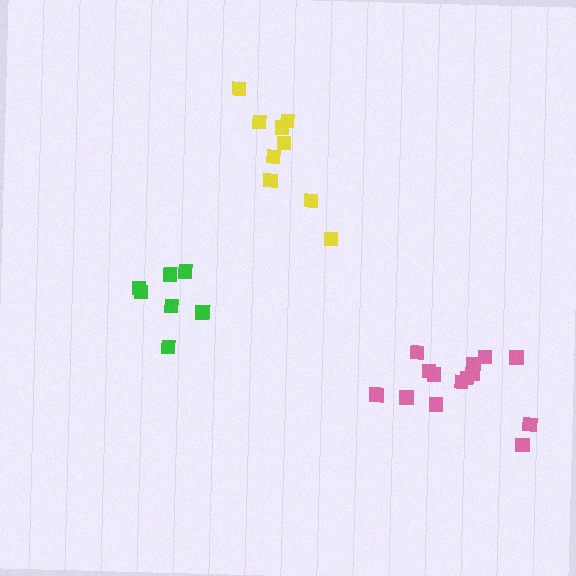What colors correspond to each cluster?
The clusters are colored: yellow, green, pink.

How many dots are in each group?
Group 1: 9 dots, Group 2: 8 dots, Group 3: 14 dots (31 total).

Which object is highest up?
The yellow cluster is topmost.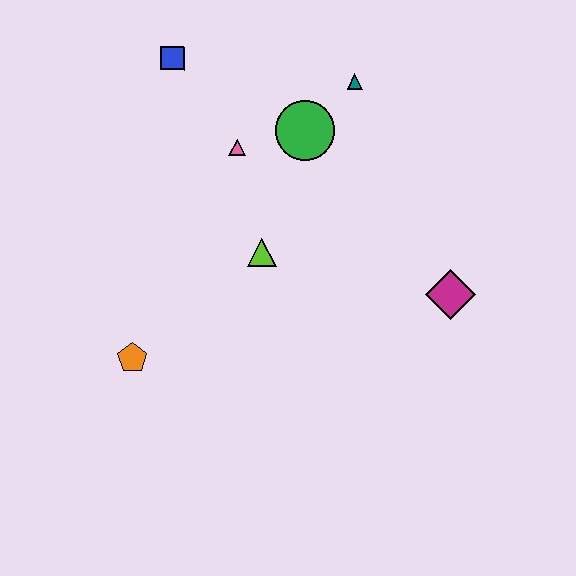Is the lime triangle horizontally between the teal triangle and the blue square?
Yes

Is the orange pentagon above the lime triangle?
No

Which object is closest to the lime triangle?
The pink triangle is closest to the lime triangle.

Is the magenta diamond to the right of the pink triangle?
Yes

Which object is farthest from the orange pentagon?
The teal triangle is farthest from the orange pentagon.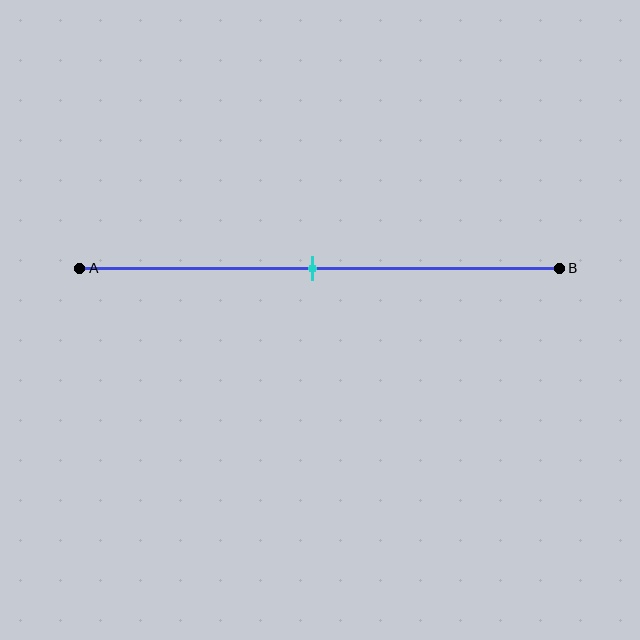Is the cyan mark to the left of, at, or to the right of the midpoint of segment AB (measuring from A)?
The cyan mark is approximately at the midpoint of segment AB.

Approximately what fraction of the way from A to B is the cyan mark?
The cyan mark is approximately 50% of the way from A to B.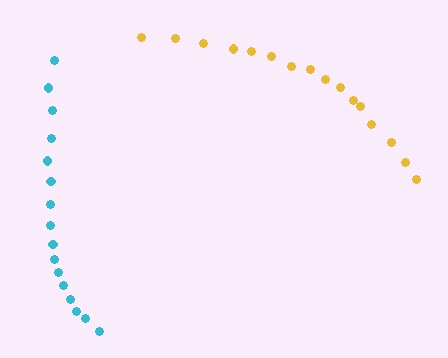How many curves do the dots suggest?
There are 2 distinct paths.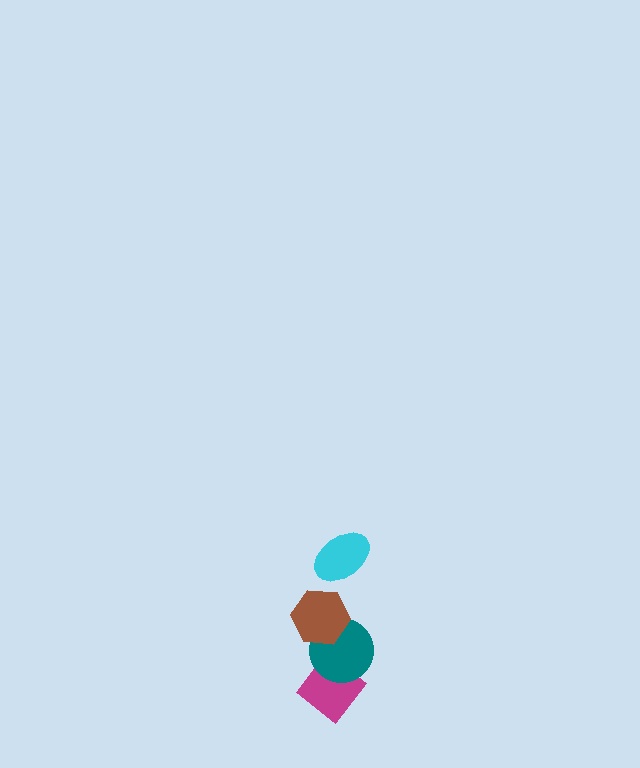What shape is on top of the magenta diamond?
The teal circle is on top of the magenta diamond.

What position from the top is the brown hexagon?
The brown hexagon is 2nd from the top.